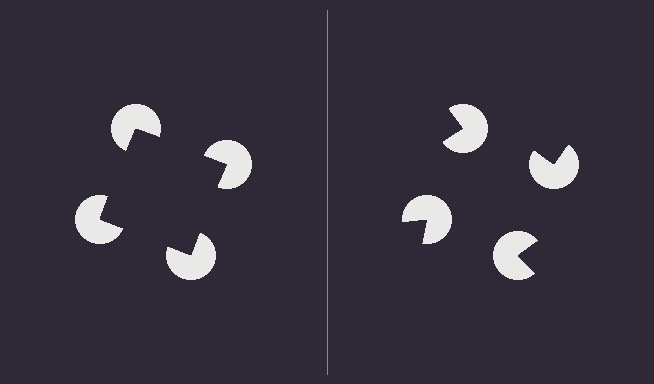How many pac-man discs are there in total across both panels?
8 — 4 on each side.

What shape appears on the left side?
An illusory square.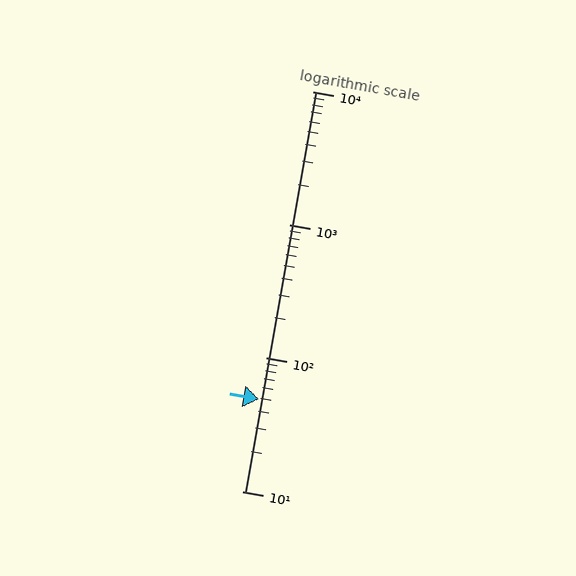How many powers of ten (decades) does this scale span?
The scale spans 3 decades, from 10 to 10000.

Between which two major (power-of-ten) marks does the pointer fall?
The pointer is between 10 and 100.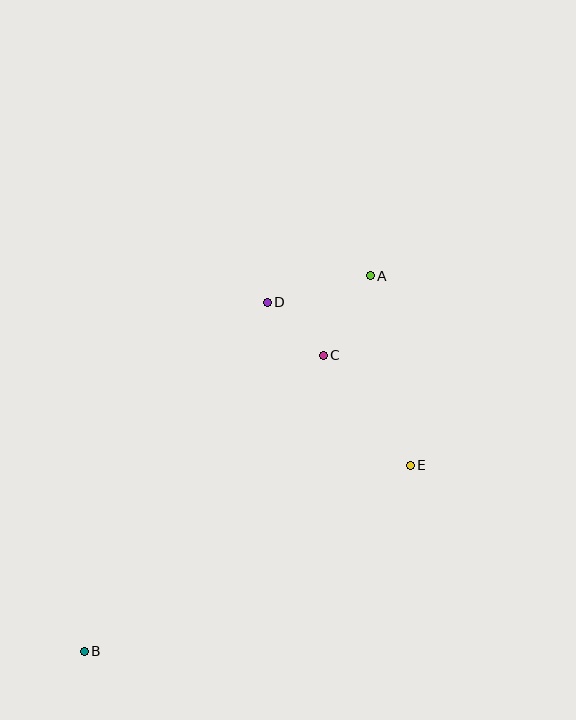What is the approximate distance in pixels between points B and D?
The distance between B and D is approximately 394 pixels.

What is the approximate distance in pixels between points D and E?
The distance between D and E is approximately 217 pixels.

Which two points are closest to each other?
Points C and D are closest to each other.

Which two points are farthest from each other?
Points A and B are farthest from each other.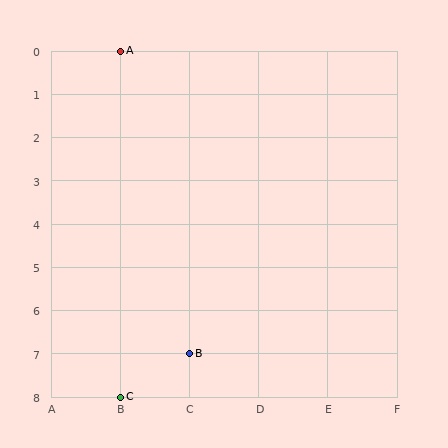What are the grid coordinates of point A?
Point A is at grid coordinates (B, 0).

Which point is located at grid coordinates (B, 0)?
Point A is at (B, 0).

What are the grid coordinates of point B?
Point B is at grid coordinates (C, 7).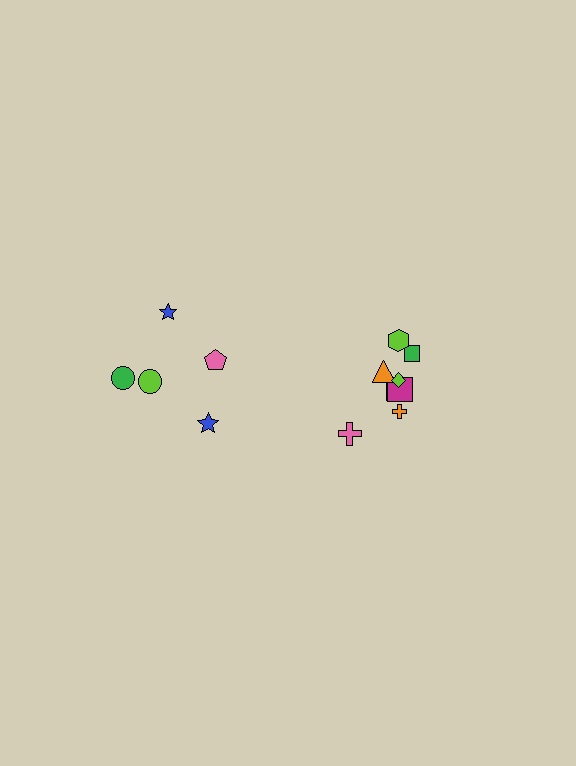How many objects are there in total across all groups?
There are 13 objects.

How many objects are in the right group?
There are 8 objects.